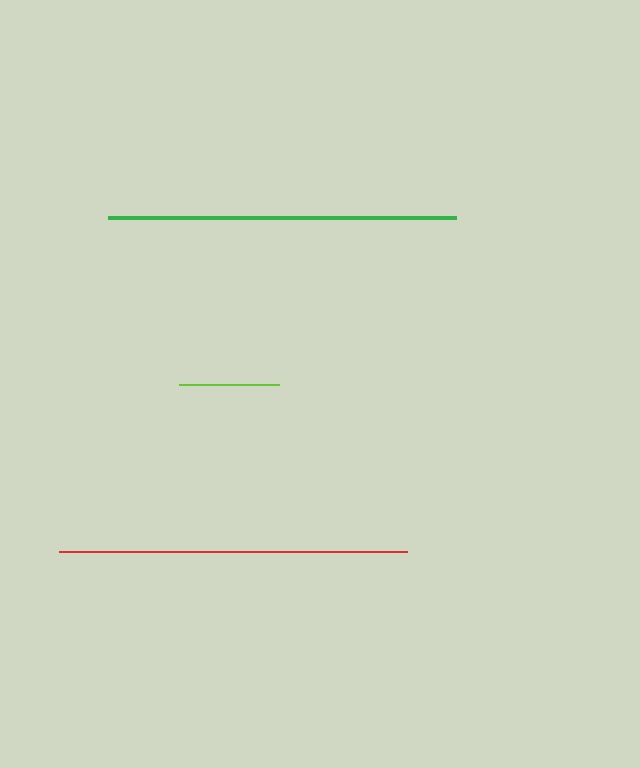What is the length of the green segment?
The green segment is approximately 348 pixels long.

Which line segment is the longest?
The red line is the longest at approximately 349 pixels.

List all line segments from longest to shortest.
From longest to shortest: red, green, lime.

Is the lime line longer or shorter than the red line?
The red line is longer than the lime line.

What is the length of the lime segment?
The lime segment is approximately 100 pixels long.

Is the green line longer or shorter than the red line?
The red line is longer than the green line.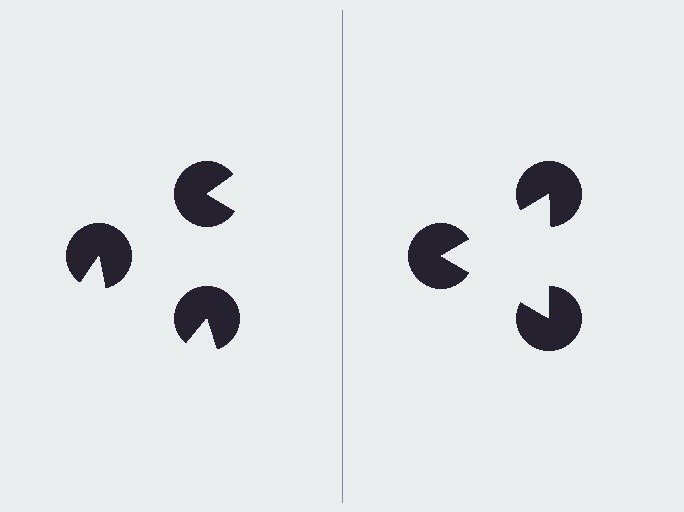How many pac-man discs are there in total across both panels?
6 — 3 on each side.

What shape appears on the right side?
An illusory triangle.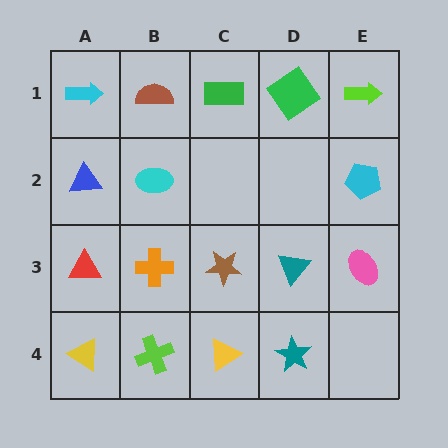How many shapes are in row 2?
3 shapes.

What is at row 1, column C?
A green rectangle.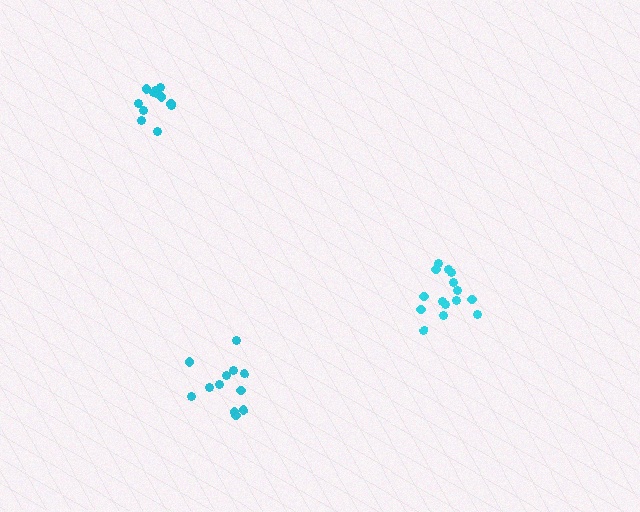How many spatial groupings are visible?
There are 3 spatial groupings.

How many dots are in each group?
Group 1: 15 dots, Group 2: 12 dots, Group 3: 13 dots (40 total).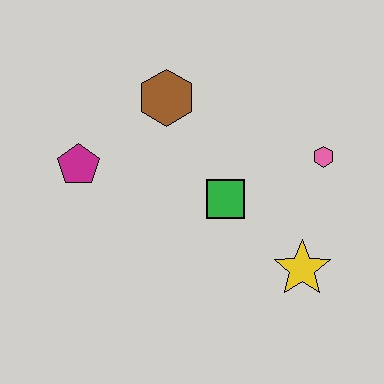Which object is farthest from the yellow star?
The magenta pentagon is farthest from the yellow star.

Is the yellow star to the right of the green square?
Yes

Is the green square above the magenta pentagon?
No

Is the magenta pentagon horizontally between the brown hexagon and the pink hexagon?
No